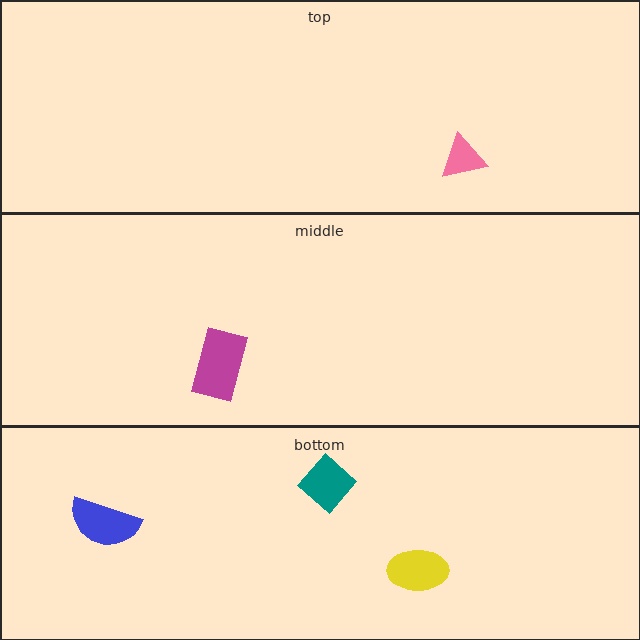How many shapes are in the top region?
1.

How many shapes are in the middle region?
1.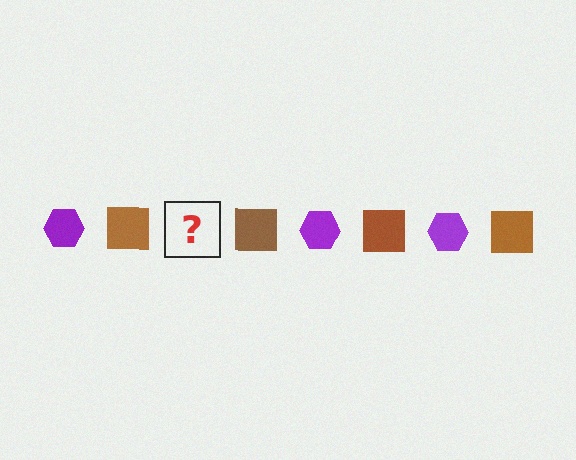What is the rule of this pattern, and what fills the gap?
The rule is that the pattern alternates between purple hexagon and brown square. The gap should be filled with a purple hexagon.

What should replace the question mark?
The question mark should be replaced with a purple hexagon.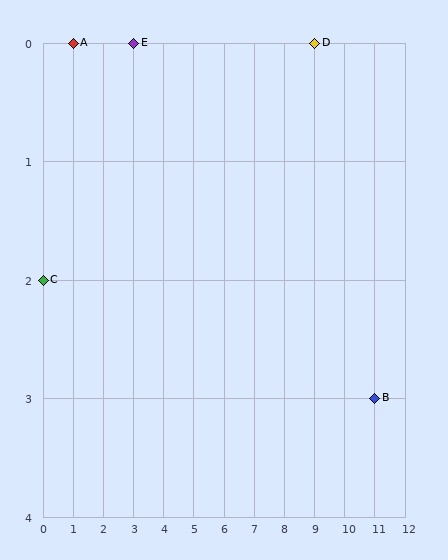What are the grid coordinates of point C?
Point C is at grid coordinates (0, 2).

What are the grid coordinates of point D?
Point D is at grid coordinates (9, 0).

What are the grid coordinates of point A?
Point A is at grid coordinates (1, 0).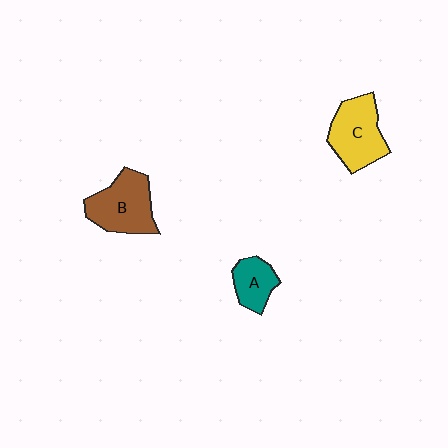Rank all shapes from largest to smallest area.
From largest to smallest: B (brown), C (yellow), A (teal).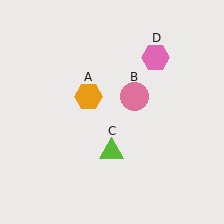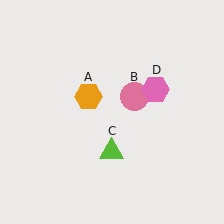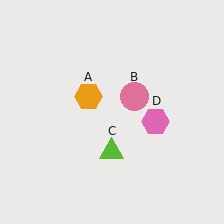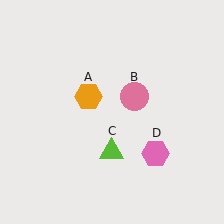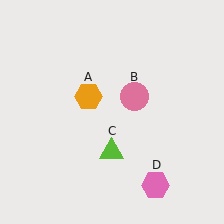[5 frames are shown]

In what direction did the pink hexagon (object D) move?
The pink hexagon (object D) moved down.